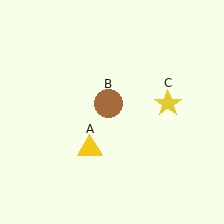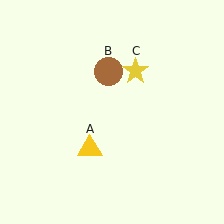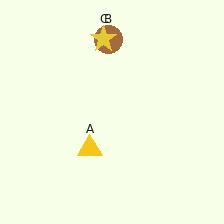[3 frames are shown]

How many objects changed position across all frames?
2 objects changed position: brown circle (object B), yellow star (object C).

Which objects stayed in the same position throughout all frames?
Yellow triangle (object A) remained stationary.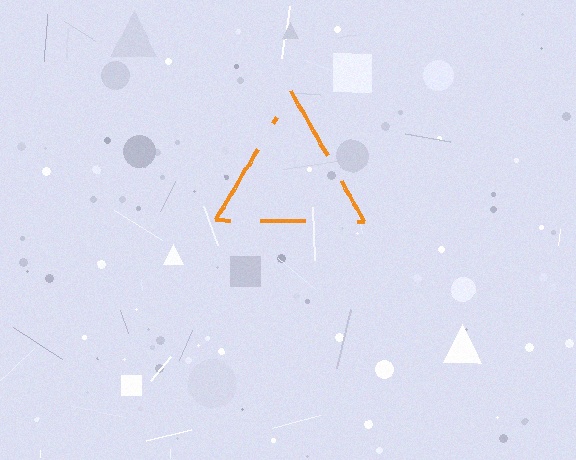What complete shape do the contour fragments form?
The contour fragments form a triangle.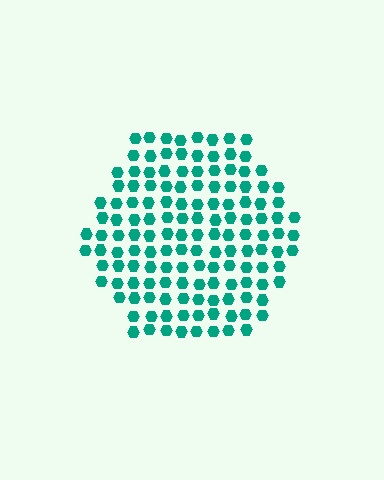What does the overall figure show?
The overall figure shows a hexagon.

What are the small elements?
The small elements are hexagons.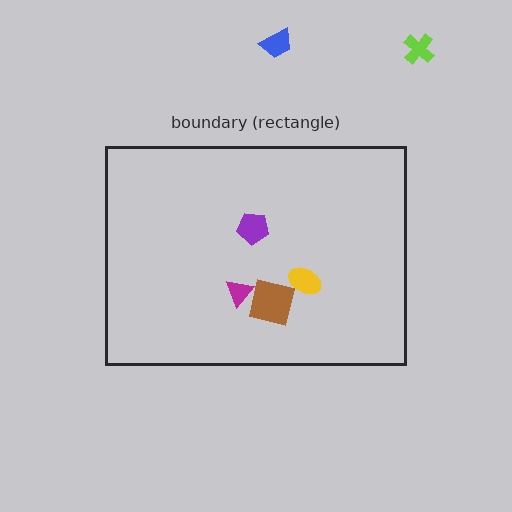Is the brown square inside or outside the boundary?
Inside.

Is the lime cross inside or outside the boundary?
Outside.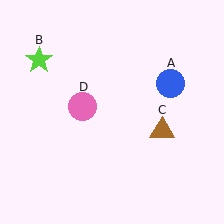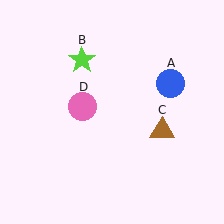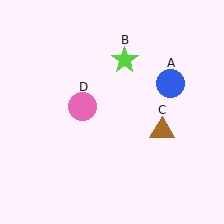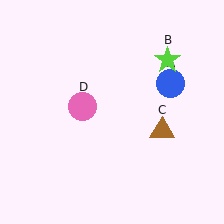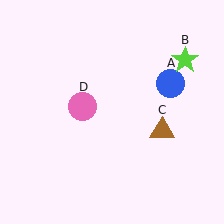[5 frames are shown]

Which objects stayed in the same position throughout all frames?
Blue circle (object A) and brown triangle (object C) and pink circle (object D) remained stationary.